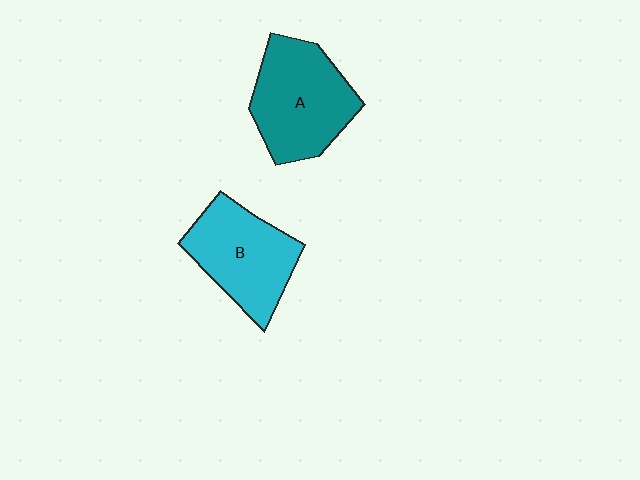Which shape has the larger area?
Shape A (teal).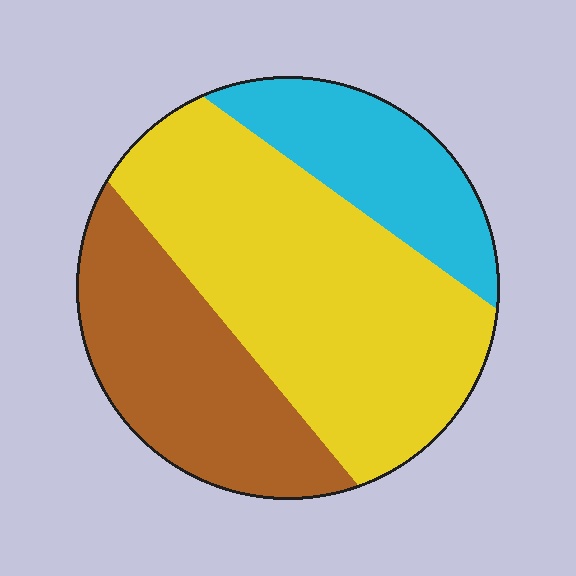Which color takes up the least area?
Cyan, at roughly 20%.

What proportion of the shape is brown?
Brown takes up between a quarter and a half of the shape.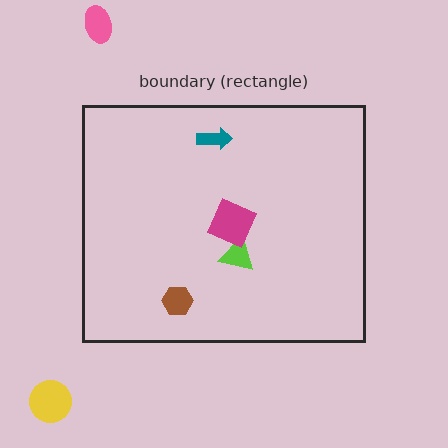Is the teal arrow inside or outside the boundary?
Inside.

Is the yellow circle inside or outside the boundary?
Outside.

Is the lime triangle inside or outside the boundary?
Inside.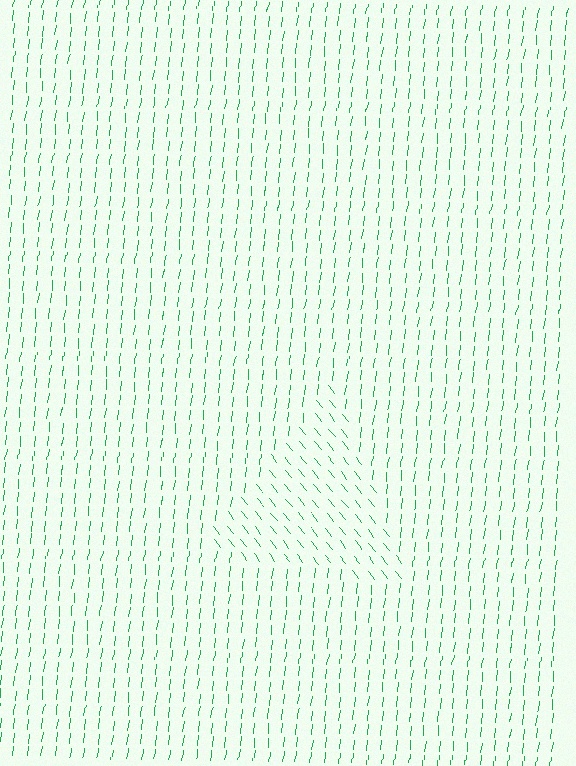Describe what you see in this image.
The image is filled with small green line segments. A triangle region in the image has lines oriented differently from the surrounding lines, creating a visible texture boundary.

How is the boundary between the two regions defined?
The boundary is defined purely by a change in line orientation (approximately 45 degrees difference). All lines are the same color and thickness.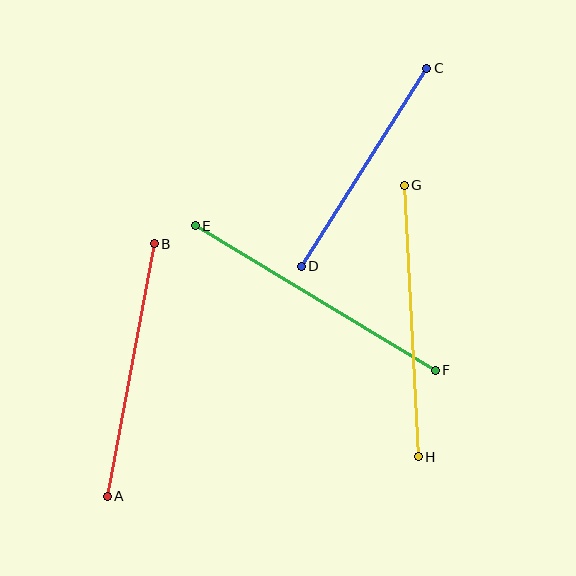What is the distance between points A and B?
The distance is approximately 257 pixels.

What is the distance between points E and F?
The distance is approximately 280 pixels.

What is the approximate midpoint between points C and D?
The midpoint is at approximately (364, 167) pixels.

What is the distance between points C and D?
The distance is approximately 234 pixels.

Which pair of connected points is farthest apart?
Points E and F are farthest apart.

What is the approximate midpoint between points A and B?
The midpoint is at approximately (131, 370) pixels.